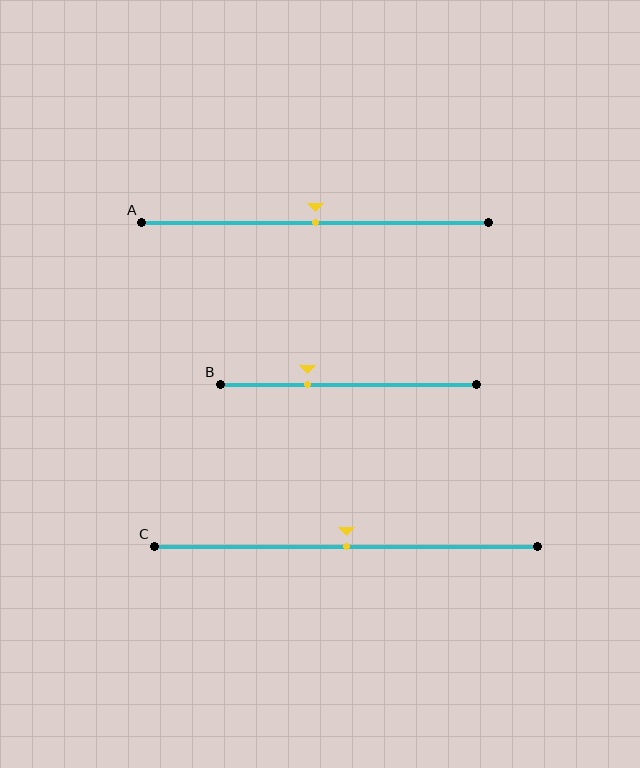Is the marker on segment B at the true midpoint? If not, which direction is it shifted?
No, the marker on segment B is shifted to the left by about 16% of the segment length.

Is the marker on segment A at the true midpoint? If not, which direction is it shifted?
Yes, the marker on segment A is at the true midpoint.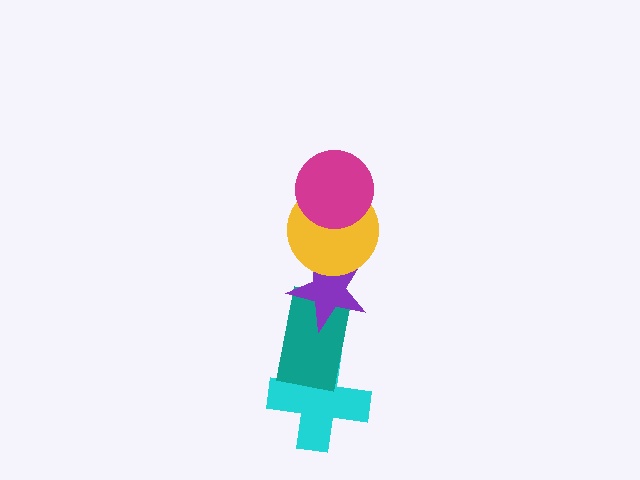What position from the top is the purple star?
The purple star is 3rd from the top.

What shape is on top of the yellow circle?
The magenta circle is on top of the yellow circle.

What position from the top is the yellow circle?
The yellow circle is 2nd from the top.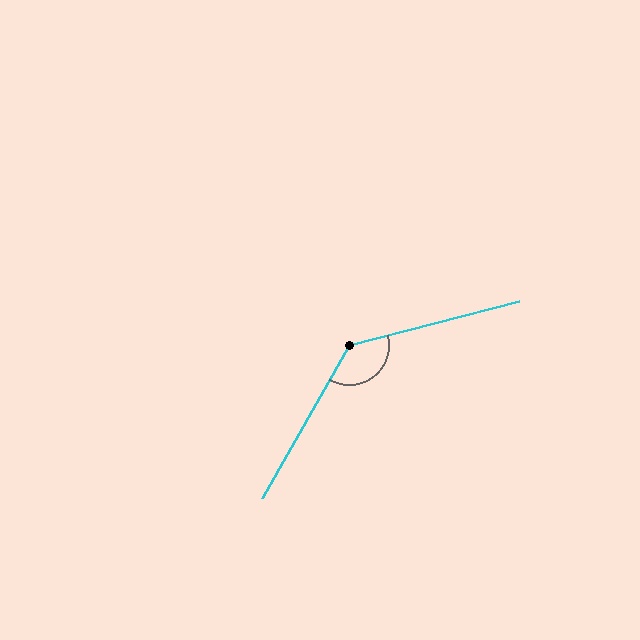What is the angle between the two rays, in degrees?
Approximately 134 degrees.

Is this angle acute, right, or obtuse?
It is obtuse.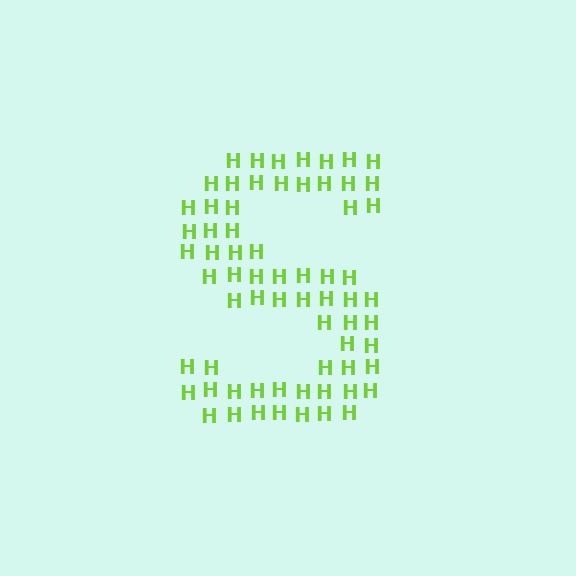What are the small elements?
The small elements are letter H's.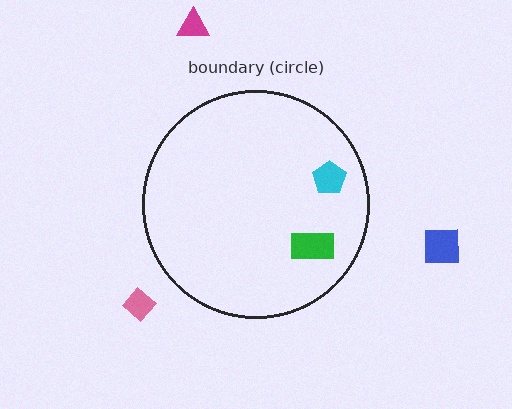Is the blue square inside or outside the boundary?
Outside.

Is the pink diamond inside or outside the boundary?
Outside.